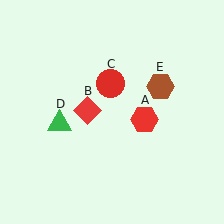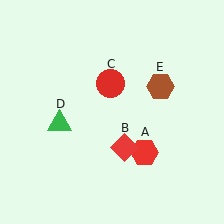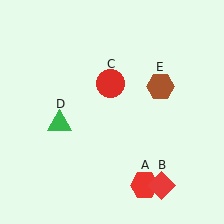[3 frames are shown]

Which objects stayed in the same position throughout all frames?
Red circle (object C) and green triangle (object D) and brown hexagon (object E) remained stationary.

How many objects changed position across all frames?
2 objects changed position: red hexagon (object A), red diamond (object B).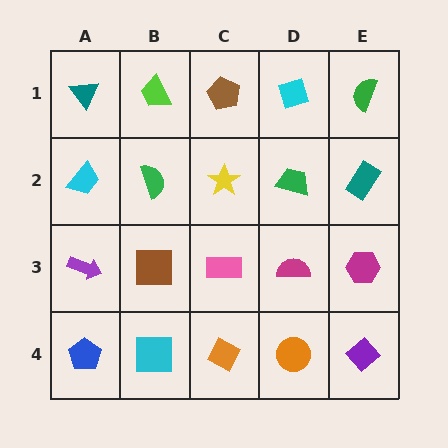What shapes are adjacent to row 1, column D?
A green trapezoid (row 2, column D), a brown pentagon (row 1, column C), a green semicircle (row 1, column E).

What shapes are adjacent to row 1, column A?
A cyan trapezoid (row 2, column A), a lime trapezoid (row 1, column B).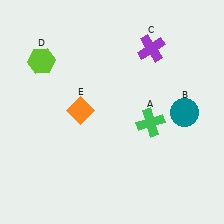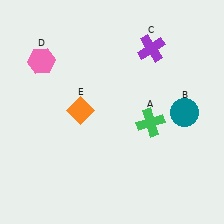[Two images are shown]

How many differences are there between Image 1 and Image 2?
There is 1 difference between the two images.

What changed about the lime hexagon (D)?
In Image 1, D is lime. In Image 2, it changed to pink.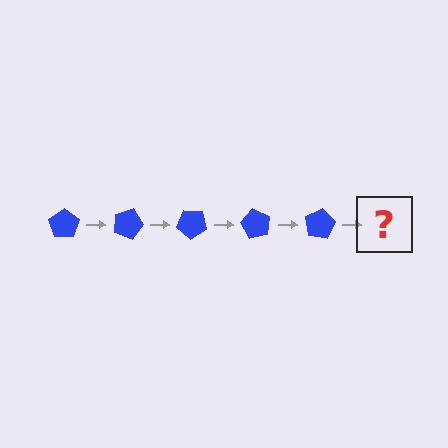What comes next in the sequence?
The next element should be a blue pentagon rotated 100 degrees.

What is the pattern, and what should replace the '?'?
The pattern is that the pentagon rotates 20 degrees each step. The '?' should be a blue pentagon rotated 100 degrees.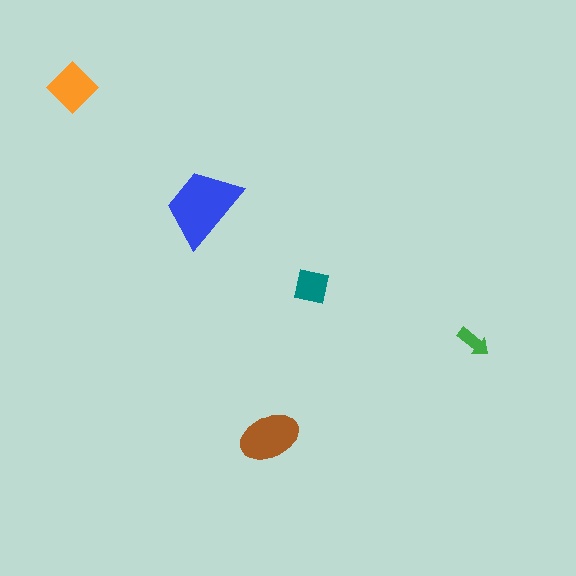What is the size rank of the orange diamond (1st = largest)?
3rd.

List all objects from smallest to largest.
The green arrow, the teal square, the orange diamond, the brown ellipse, the blue trapezoid.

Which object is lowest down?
The brown ellipse is bottommost.